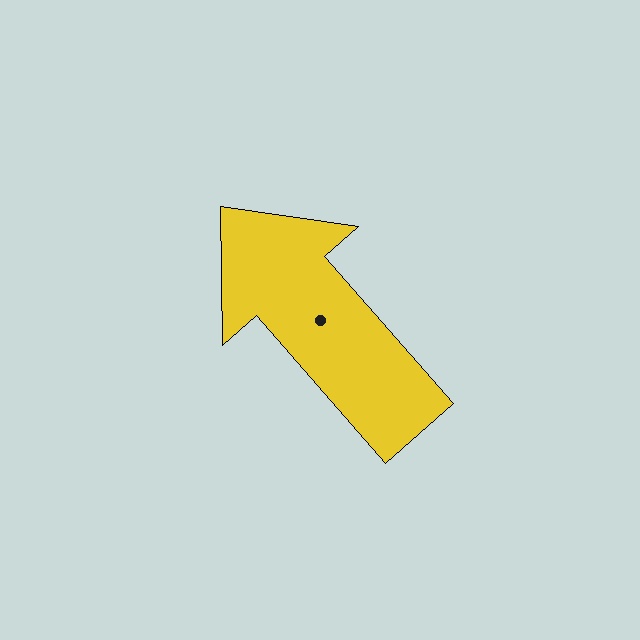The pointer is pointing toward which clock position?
Roughly 11 o'clock.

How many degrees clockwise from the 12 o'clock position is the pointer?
Approximately 319 degrees.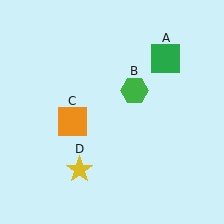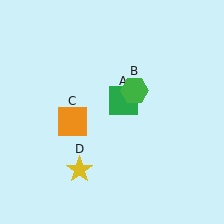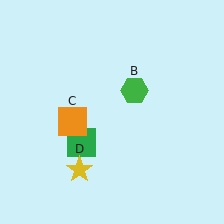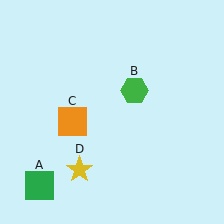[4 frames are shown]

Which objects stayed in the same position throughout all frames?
Green hexagon (object B) and orange square (object C) and yellow star (object D) remained stationary.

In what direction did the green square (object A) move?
The green square (object A) moved down and to the left.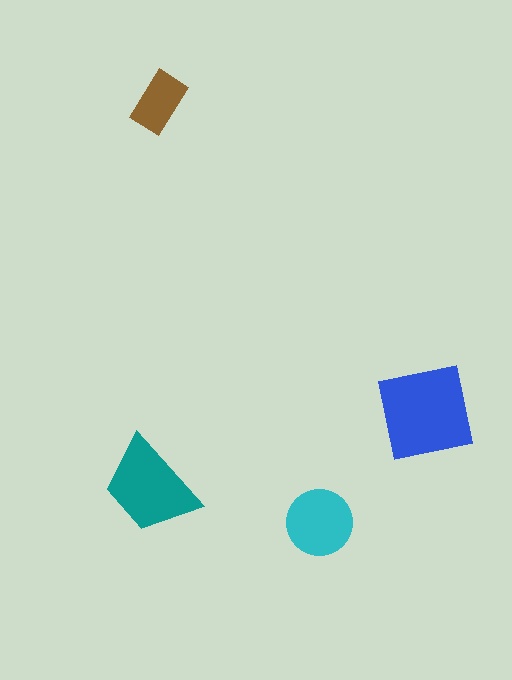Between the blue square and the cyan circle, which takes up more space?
The blue square.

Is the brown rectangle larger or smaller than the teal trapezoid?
Smaller.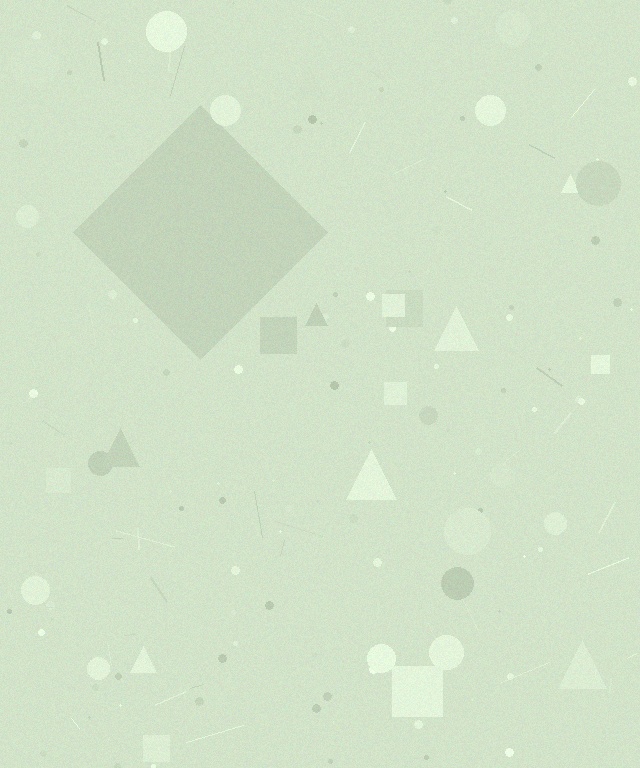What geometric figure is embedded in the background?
A diamond is embedded in the background.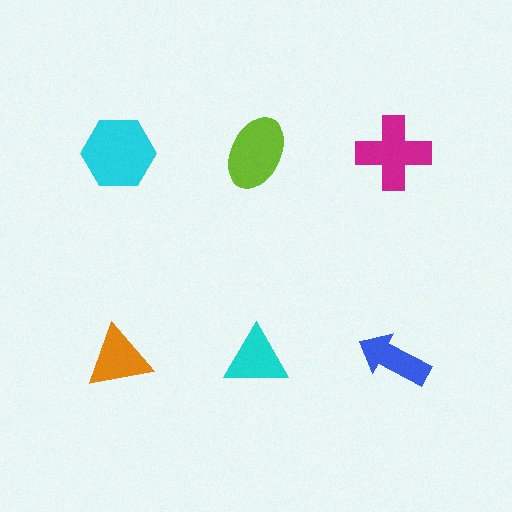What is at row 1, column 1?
A cyan hexagon.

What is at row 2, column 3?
A blue arrow.